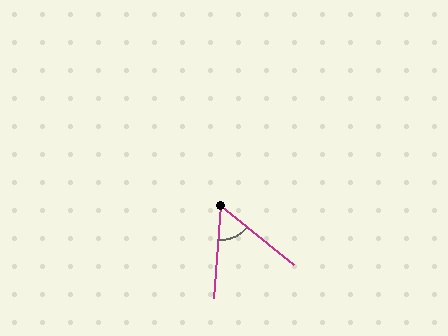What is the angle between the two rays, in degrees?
Approximately 55 degrees.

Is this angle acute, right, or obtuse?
It is acute.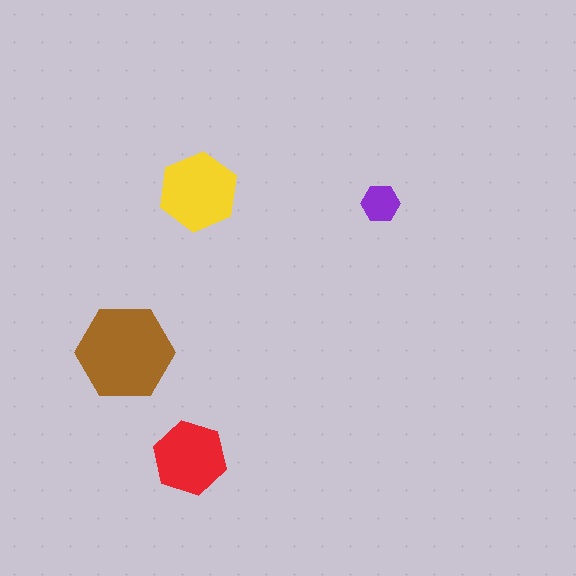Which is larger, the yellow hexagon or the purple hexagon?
The yellow one.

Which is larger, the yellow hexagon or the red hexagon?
The yellow one.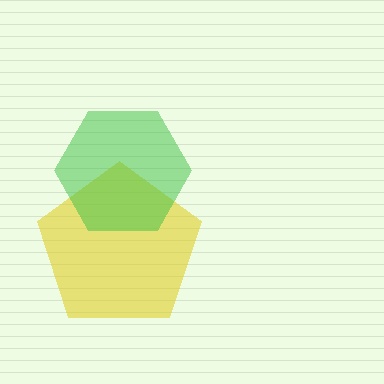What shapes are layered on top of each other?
The layered shapes are: a yellow pentagon, a green hexagon.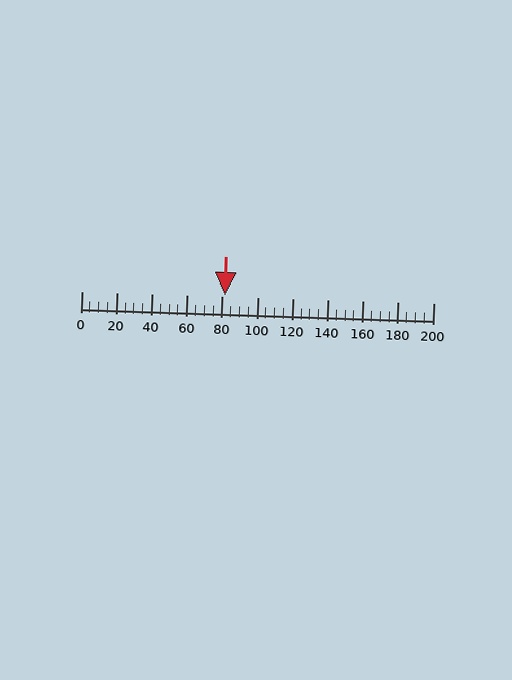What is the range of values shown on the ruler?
The ruler shows values from 0 to 200.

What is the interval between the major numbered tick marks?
The major tick marks are spaced 20 units apart.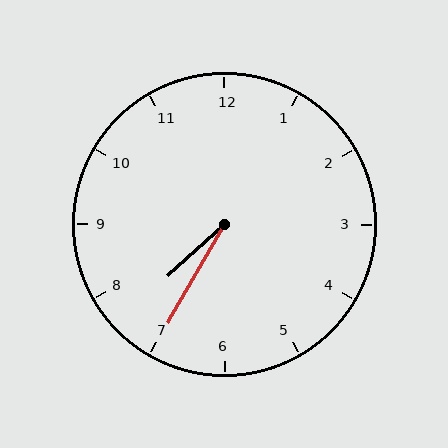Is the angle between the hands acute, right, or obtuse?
It is acute.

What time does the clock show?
7:35.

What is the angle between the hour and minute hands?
Approximately 18 degrees.